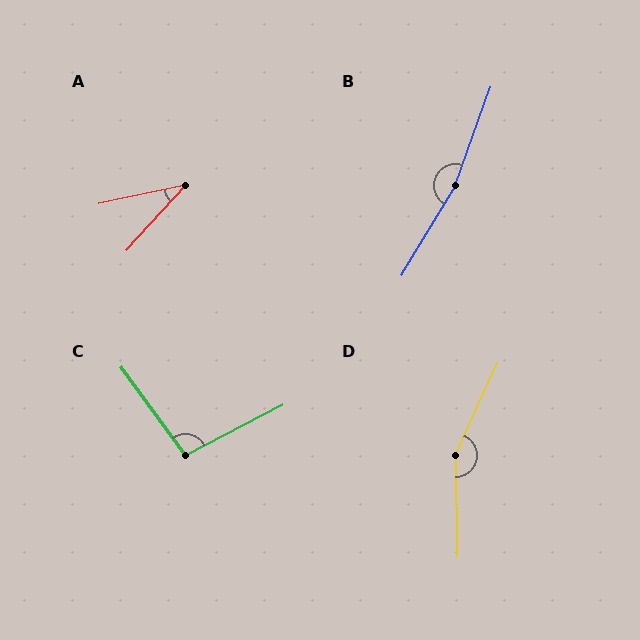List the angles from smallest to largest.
A (35°), C (99°), D (155°), B (169°).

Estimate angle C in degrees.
Approximately 99 degrees.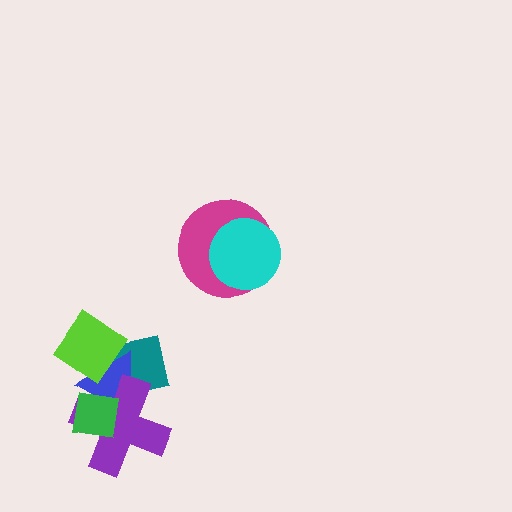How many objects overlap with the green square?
2 objects overlap with the green square.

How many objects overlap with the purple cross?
3 objects overlap with the purple cross.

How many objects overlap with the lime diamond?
2 objects overlap with the lime diamond.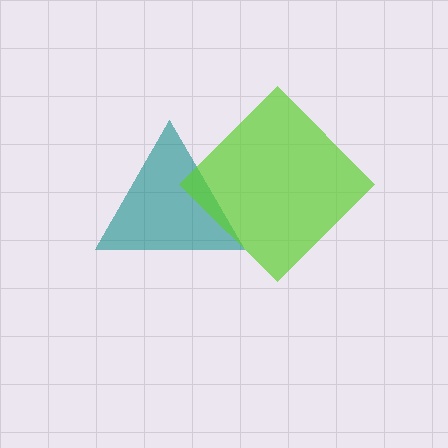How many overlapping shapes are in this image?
There are 2 overlapping shapes in the image.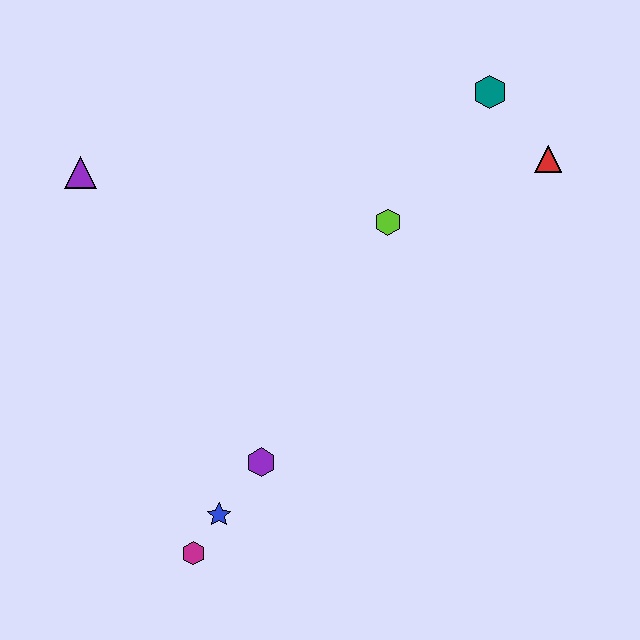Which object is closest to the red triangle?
The teal hexagon is closest to the red triangle.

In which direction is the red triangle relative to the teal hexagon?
The red triangle is below the teal hexagon.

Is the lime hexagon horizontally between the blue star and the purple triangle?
No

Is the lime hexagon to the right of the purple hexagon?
Yes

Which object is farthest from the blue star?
The teal hexagon is farthest from the blue star.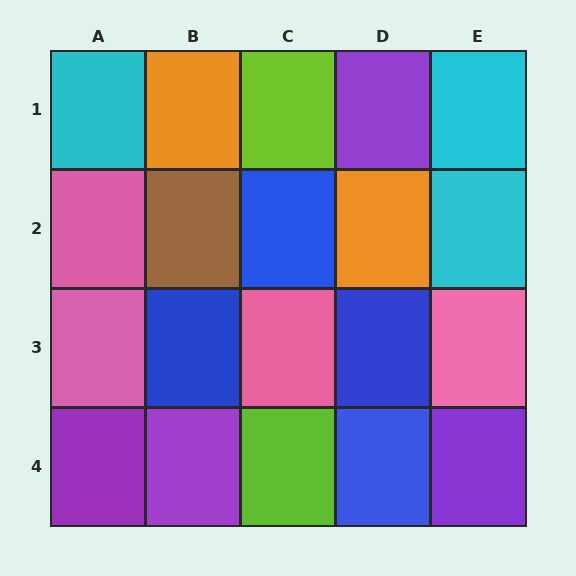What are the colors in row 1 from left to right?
Cyan, orange, lime, purple, cyan.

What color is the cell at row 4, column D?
Blue.